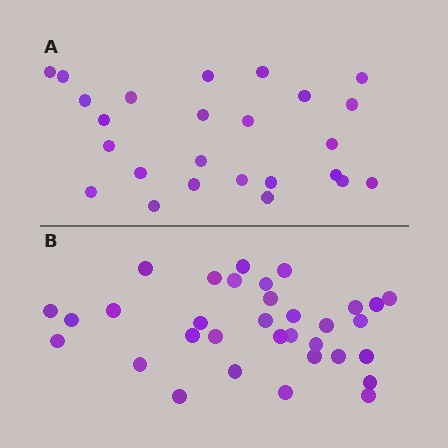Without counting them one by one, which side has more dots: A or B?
Region B (the bottom region) has more dots.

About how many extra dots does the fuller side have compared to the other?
Region B has roughly 8 or so more dots than region A.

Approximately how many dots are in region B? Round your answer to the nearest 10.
About 30 dots. (The exact count is 33, which rounds to 30.)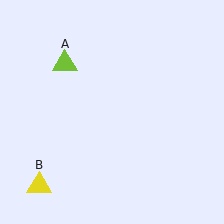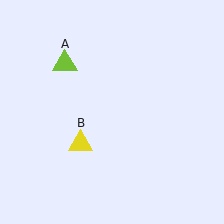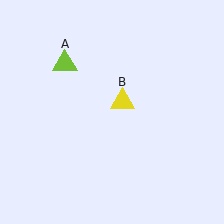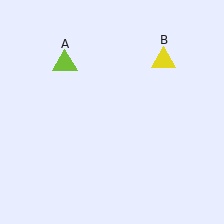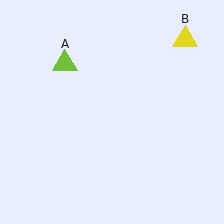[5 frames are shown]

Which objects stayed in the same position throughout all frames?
Lime triangle (object A) remained stationary.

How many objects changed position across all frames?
1 object changed position: yellow triangle (object B).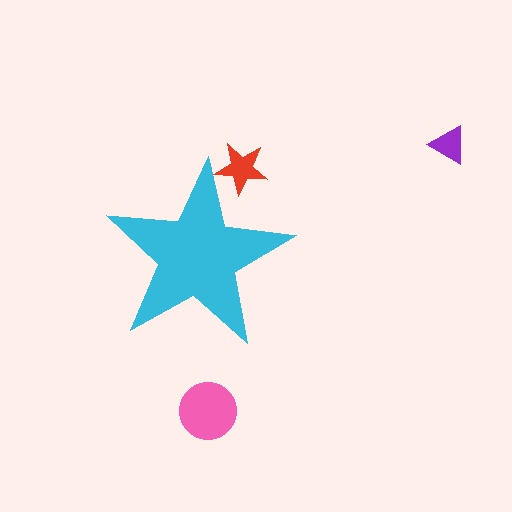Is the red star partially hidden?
Yes, the red star is partially hidden behind the cyan star.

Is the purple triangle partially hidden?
No, the purple triangle is fully visible.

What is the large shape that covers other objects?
A cyan star.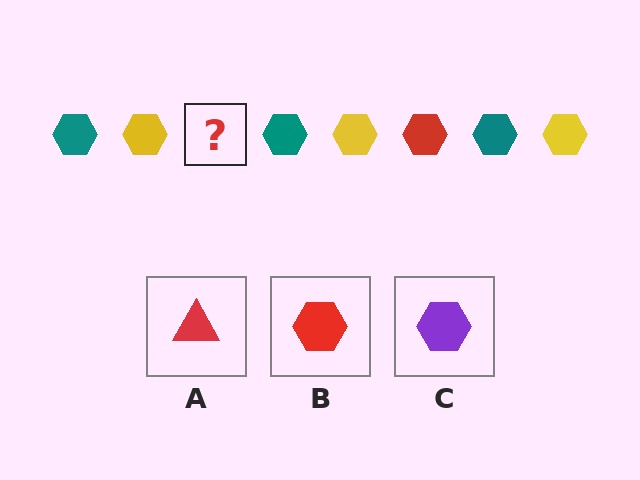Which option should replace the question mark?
Option B.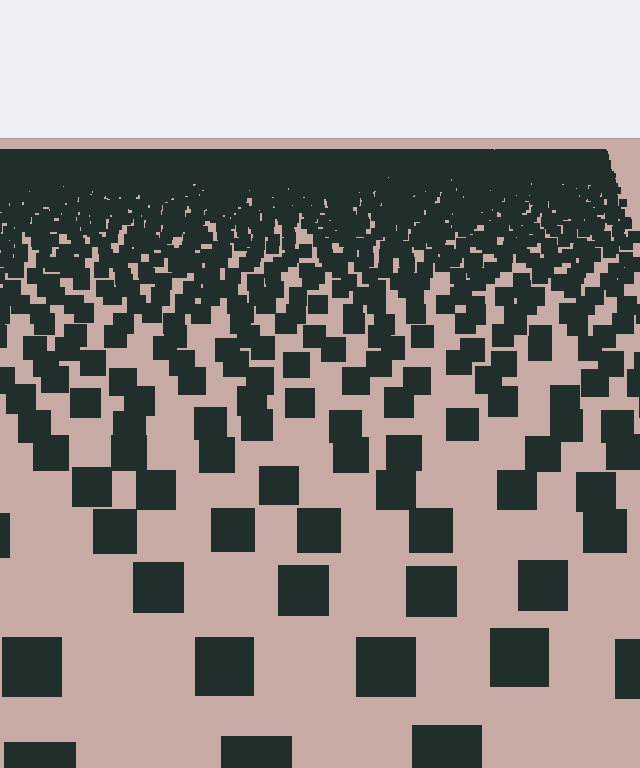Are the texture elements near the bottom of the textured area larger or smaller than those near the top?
Larger. Near the bottom, elements are closer to the viewer and appear at a bigger on-screen size.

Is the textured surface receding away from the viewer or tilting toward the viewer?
The surface is receding away from the viewer. Texture elements get smaller and denser toward the top.